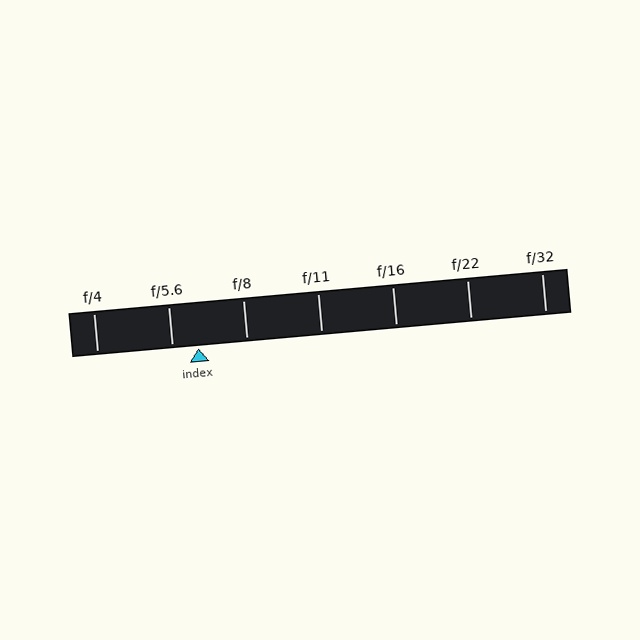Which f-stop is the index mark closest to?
The index mark is closest to f/5.6.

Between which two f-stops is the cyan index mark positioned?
The index mark is between f/5.6 and f/8.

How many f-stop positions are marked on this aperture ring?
There are 7 f-stop positions marked.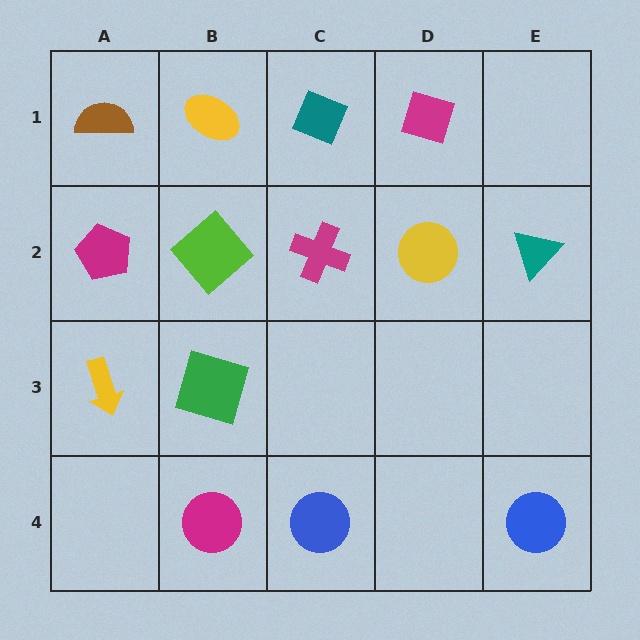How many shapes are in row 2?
5 shapes.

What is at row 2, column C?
A magenta cross.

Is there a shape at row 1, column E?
No, that cell is empty.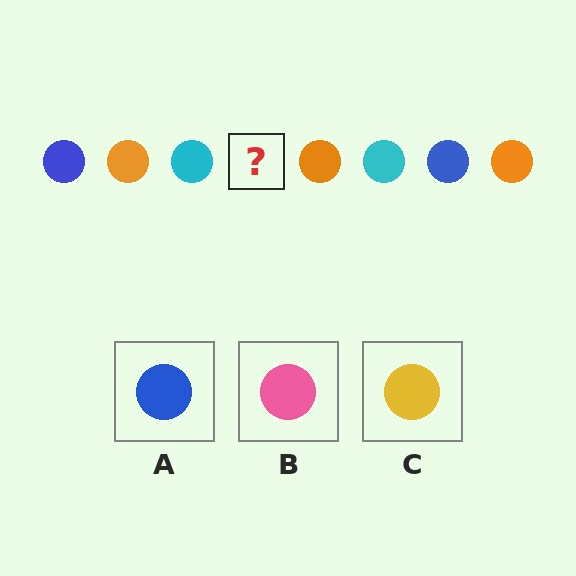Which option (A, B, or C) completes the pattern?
A.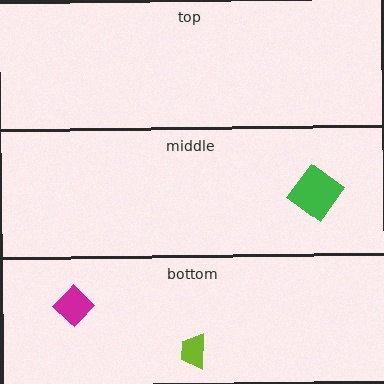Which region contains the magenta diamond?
The bottom region.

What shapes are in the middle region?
The green diamond.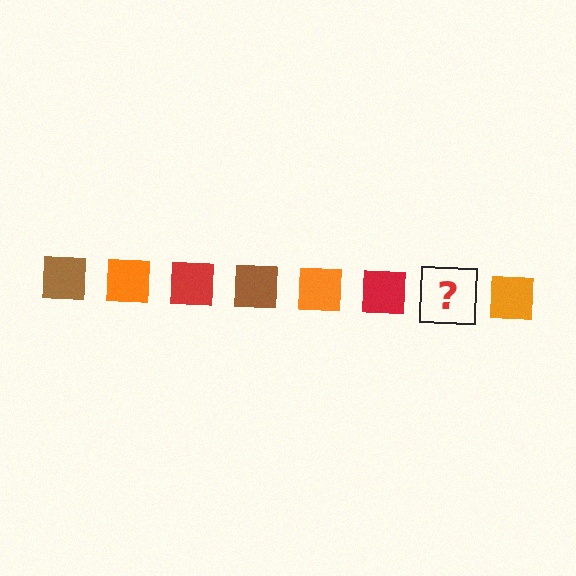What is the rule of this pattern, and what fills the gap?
The rule is that the pattern cycles through brown, orange, red squares. The gap should be filled with a brown square.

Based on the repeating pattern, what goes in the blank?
The blank should be a brown square.